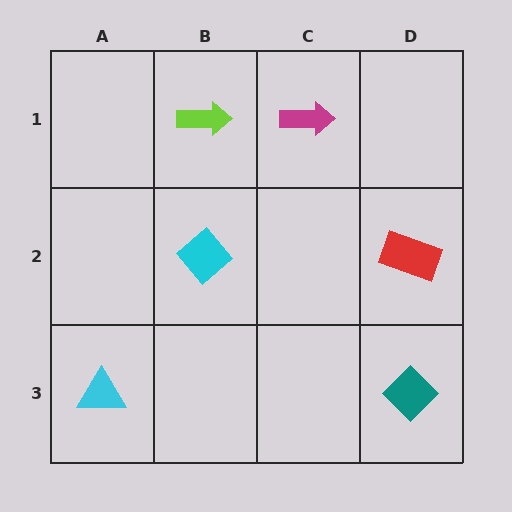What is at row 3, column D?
A teal diamond.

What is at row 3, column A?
A cyan triangle.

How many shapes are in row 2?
2 shapes.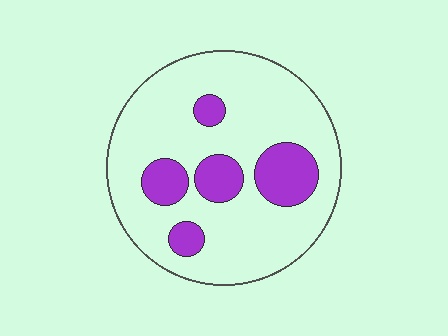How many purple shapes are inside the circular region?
5.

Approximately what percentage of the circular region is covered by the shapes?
Approximately 20%.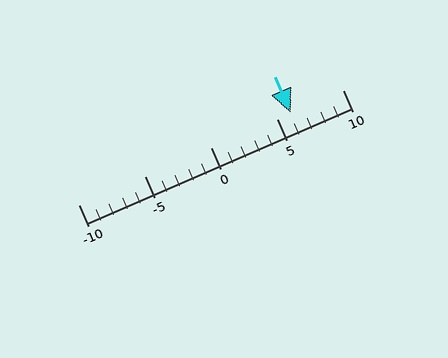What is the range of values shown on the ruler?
The ruler shows values from -10 to 10.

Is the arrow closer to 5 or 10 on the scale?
The arrow is closer to 5.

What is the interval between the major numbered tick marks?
The major tick marks are spaced 5 units apart.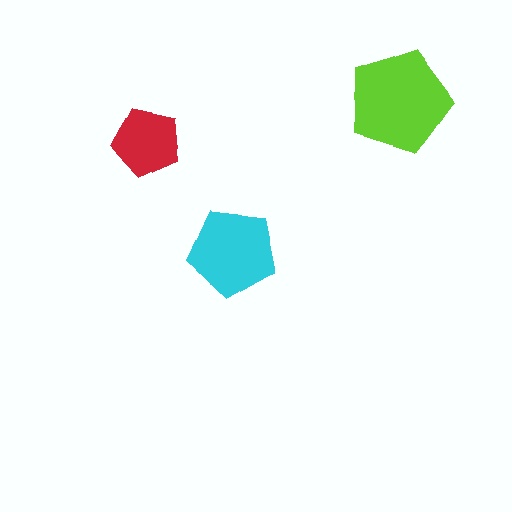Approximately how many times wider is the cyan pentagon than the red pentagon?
About 1.5 times wider.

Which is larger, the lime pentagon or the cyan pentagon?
The lime one.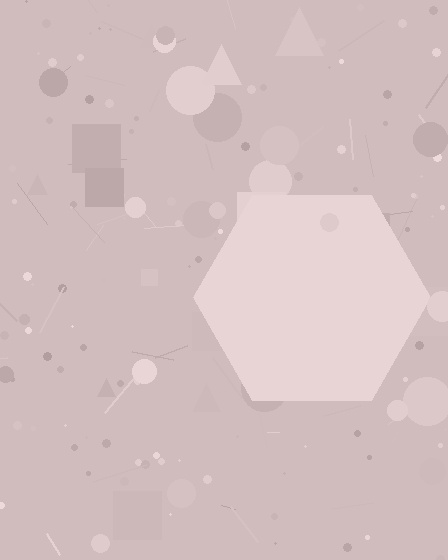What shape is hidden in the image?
A hexagon is hidden in the image.